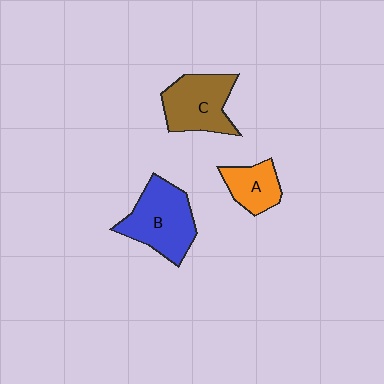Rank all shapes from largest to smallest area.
From largest to smallest: B (blue), C (brown), A (orange).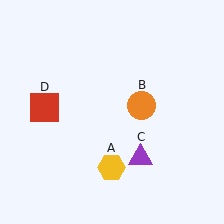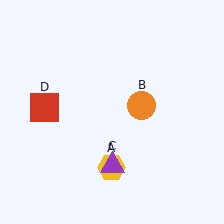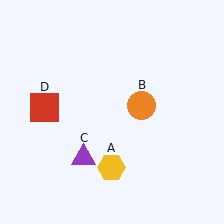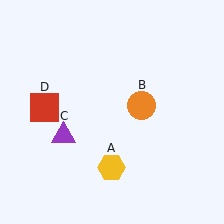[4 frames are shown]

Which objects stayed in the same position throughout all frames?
Yellow hexagon (object A) and orange circle (object B) and red square (object D) remained stationary.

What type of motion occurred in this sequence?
The purple triangle (object C) rotated clockwise around the center of the scene.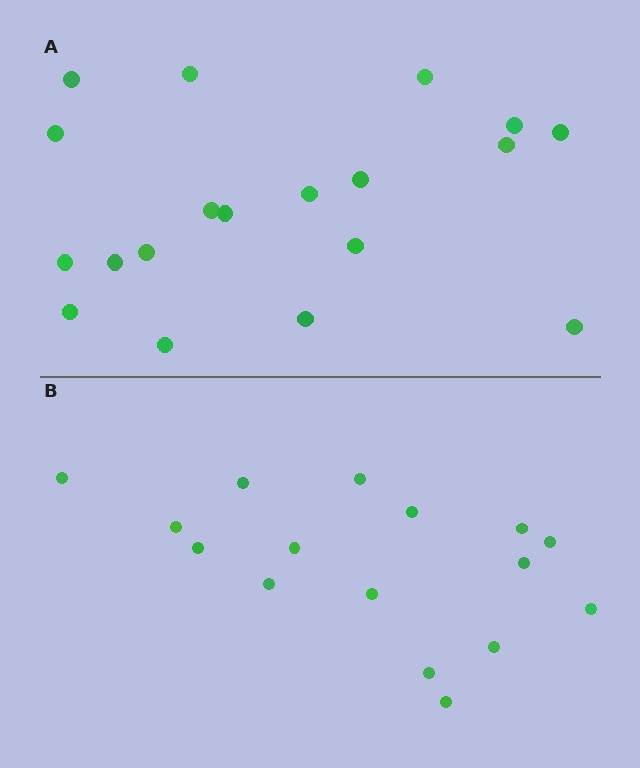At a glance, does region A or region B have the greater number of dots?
Region A (the top region) has more dots.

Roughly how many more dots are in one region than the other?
Region A has just a few more — roughly 2 or 3 more dots than region B.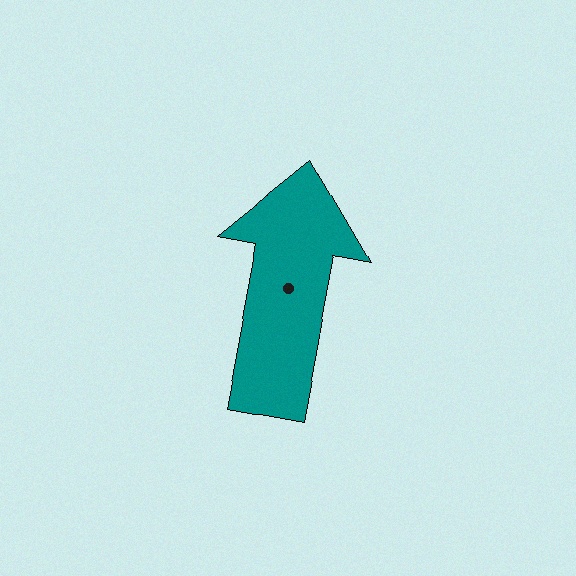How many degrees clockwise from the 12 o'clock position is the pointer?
Approximately 11 degrees.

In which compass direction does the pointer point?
North.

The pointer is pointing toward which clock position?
Roughly 12 o'clock.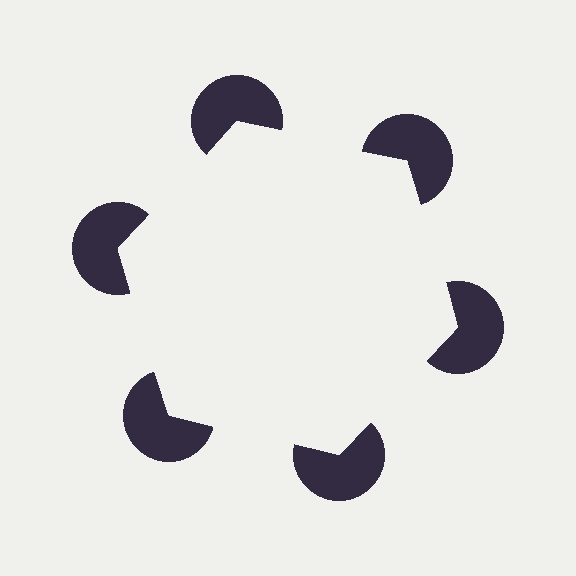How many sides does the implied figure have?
6 sides.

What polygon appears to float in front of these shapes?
An illusory hexagon — its edges are inferred from the aligned wedge cuts in the pac-man discs, not physically drawn.